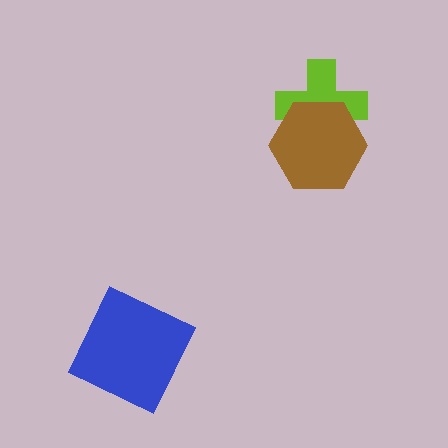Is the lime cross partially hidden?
Yes, it is partially covered by another shape.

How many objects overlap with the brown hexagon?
1 object overlaps with the brown hexagon.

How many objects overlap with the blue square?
0 objects overlap with the blue square.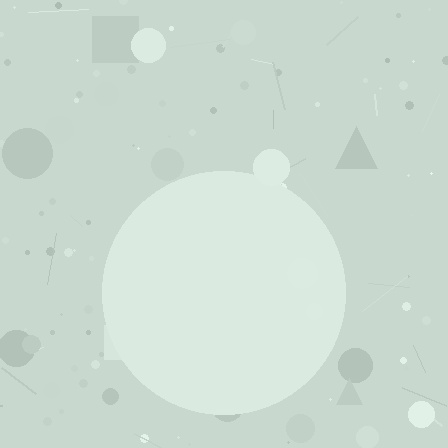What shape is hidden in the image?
A circle is hidden in the image.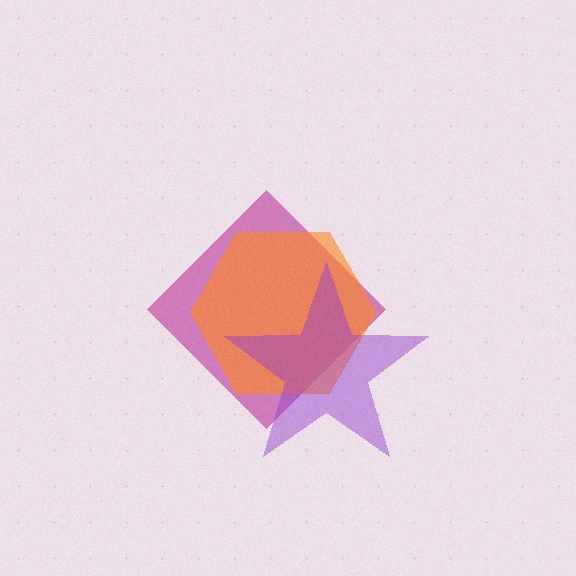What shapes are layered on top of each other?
The layered shapes are: a magenta diamond, an orange hexagon, a purple star.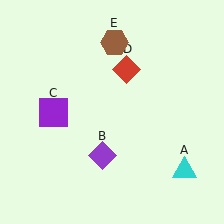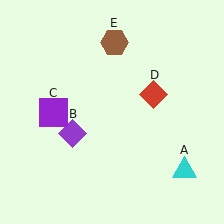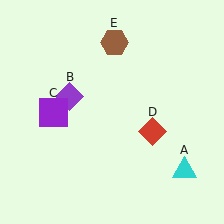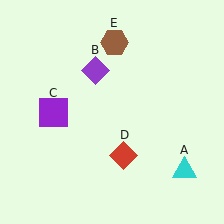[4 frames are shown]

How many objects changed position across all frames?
2 objects changed position: purple diamond (object B), red diamond (object D).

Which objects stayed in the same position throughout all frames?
Cyan triangle (object A) and purple square (object C) and brown hexagon (object E) remained stationary.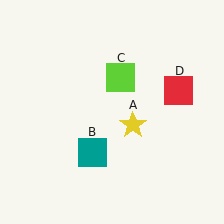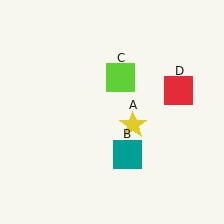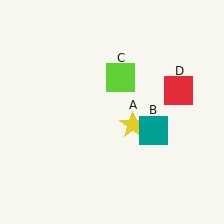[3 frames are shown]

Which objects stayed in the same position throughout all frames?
Yellow star (object A) and lime square (object C) and red square (object D) remained stationary.